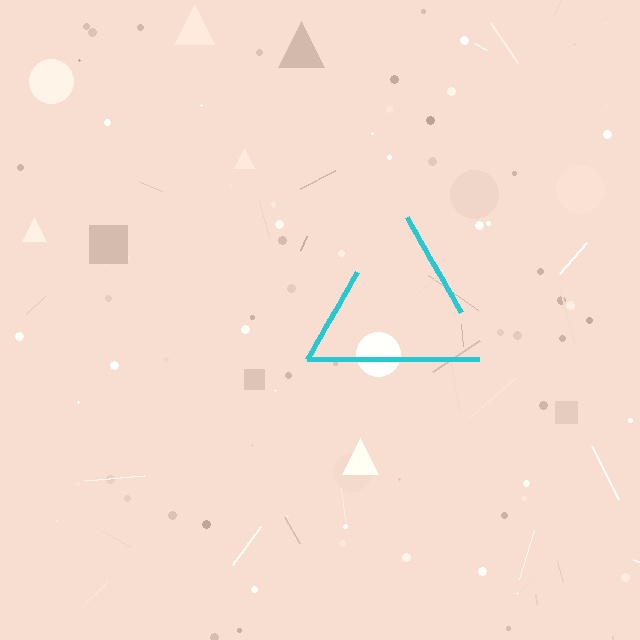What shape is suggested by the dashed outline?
The dashed outline suggests a triangle.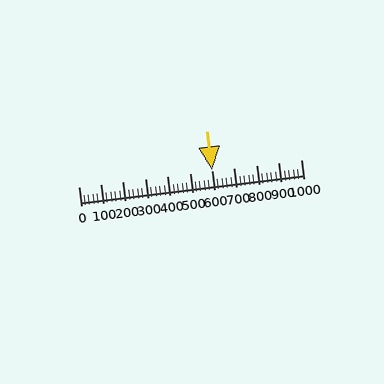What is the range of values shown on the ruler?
The ruler shows values from 0 to 1000.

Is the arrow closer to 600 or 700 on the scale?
The arrow is closer to 600.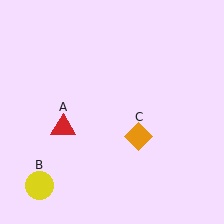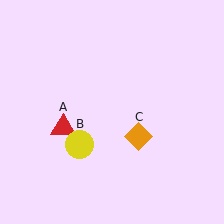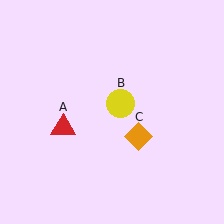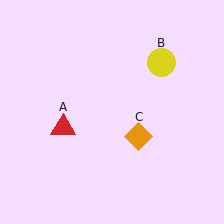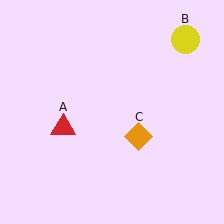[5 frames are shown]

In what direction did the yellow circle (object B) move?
The yellow circle (object B) moved up and to the right.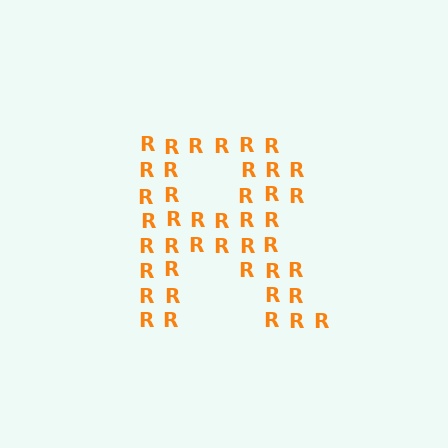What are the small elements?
The small elements are letter R's.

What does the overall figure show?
The overall figure shows the letter R.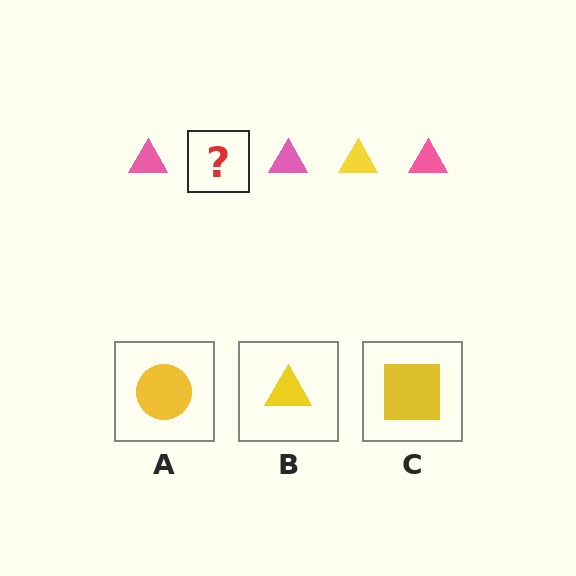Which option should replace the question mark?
Option B.